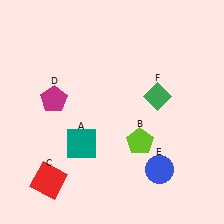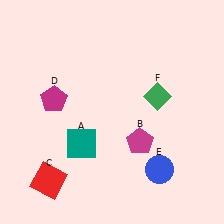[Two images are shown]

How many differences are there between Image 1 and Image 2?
There is 1 difference between the two images.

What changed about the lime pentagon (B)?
In Image 1, B is lime. In Image 2, it changed to magenta.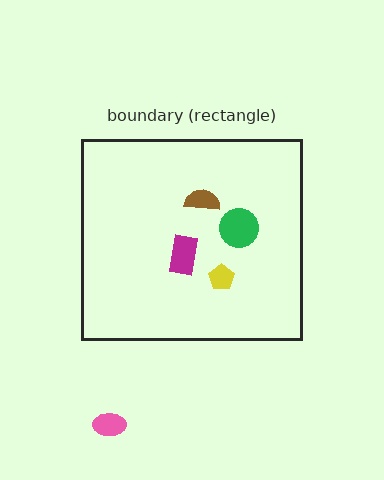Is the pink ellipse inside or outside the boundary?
Outside.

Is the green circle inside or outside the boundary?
Inside.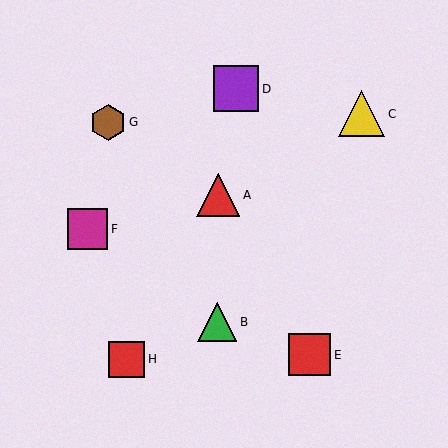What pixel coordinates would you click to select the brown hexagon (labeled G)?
Click at (108, 122) to select the brown hexagon G.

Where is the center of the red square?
The center of the red square is at (310, 355).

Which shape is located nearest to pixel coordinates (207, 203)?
The red triangle (labeled A) at (218, 195) is nearest to that location.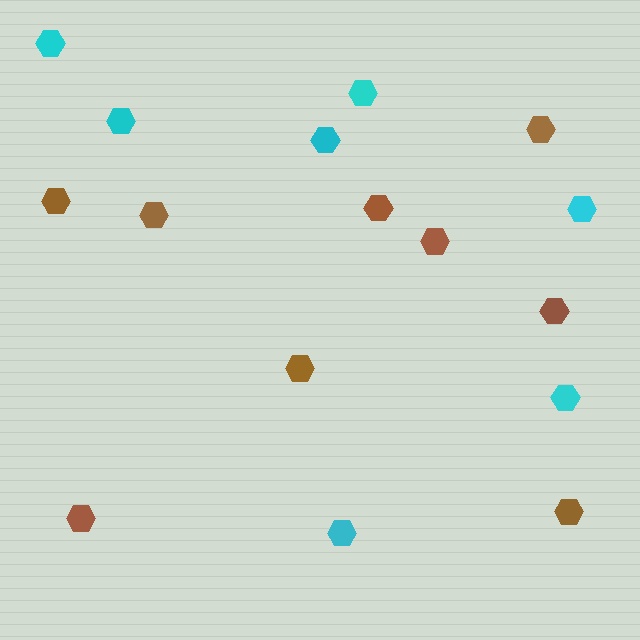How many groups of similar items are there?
There are 2 groups: one group of cyan hexagons (7) and one group of brown hexagons (9).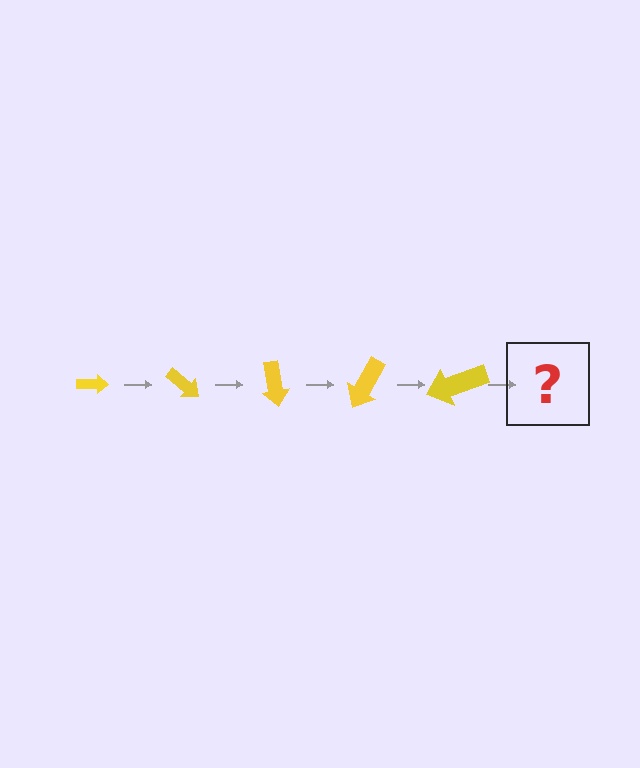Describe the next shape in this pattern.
It should be an arrow, larger than the previous one and rotated 200 degrees from the start.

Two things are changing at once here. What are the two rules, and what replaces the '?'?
The two rules are that the arrow grows larger each step and it rotates 40 degrees each step. The '?' should be an arrow, larger than the previous one and rotated 200 degrees from the start.